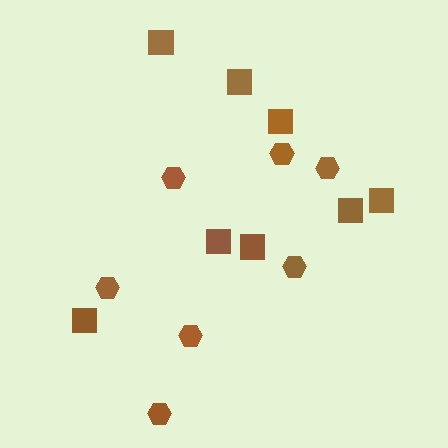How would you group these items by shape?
There are 2 groups: one group of squares (8) and one group of hexagons (7).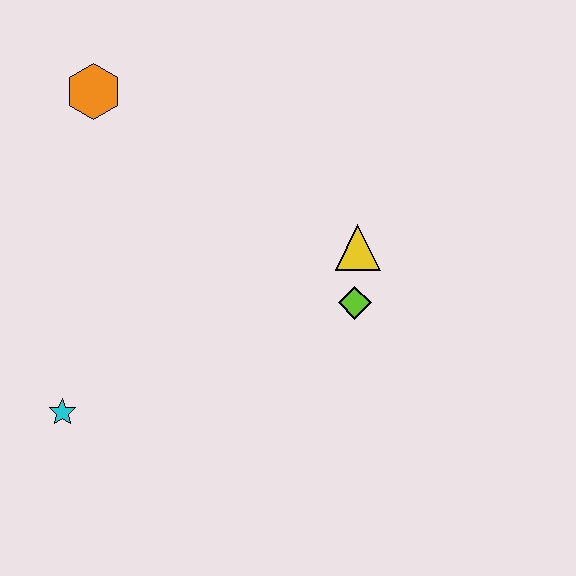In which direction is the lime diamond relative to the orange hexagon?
The lime diamond is to the right of the orange hexagon.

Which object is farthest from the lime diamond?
The orange hexagon is farthest from the lime diamond.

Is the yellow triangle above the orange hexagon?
No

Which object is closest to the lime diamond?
The yellow triangle is closest to the lime diamond.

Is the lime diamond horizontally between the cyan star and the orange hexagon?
No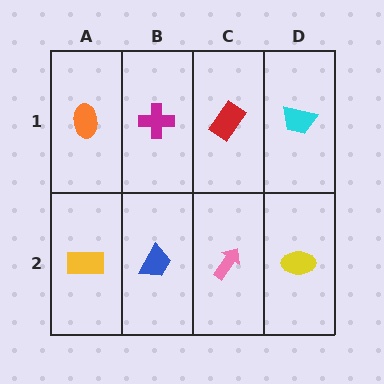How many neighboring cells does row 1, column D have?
2.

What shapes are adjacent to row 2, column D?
A cyan trapezoid (row 1, column D), a pink arrow (row 2, column C).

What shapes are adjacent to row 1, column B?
A blue trapezoid (row 2, column B), an orange ellipse (row 1, column A), a red rectangle (row 1, column C).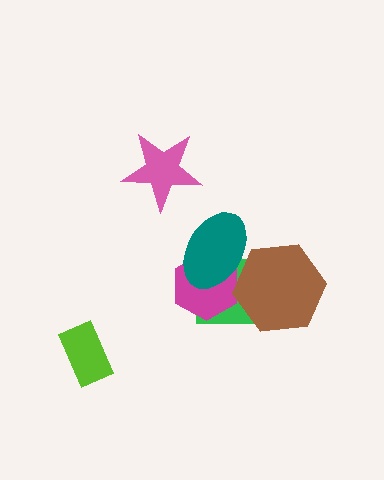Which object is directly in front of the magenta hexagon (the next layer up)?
The brown hexagon is directly in front of the magenta hexagon.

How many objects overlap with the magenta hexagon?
3 objects overlap with the magenta hexagon.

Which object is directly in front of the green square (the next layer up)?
The magenta hexagon is directly in front of the green square.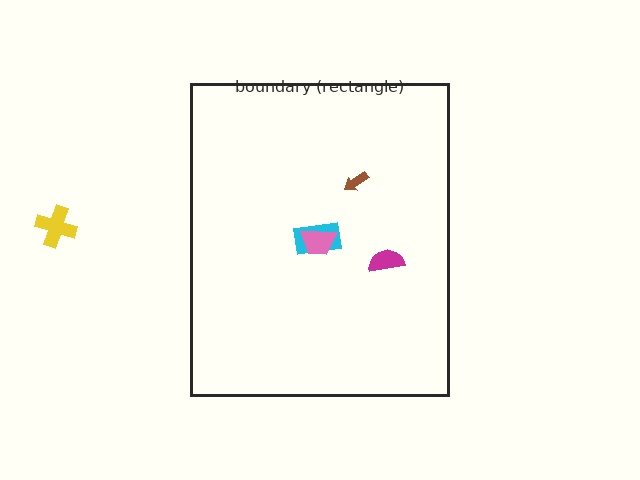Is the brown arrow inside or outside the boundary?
Inside.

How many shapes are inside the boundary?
4 inside, 1 outside.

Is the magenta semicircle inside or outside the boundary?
Inside.